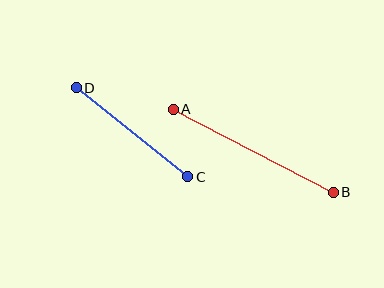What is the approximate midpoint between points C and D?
The midpoint is at approximately (132, 132) pixels.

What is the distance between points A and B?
The distance is approximately 180 pixels.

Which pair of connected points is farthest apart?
Points A and B are farthest apart.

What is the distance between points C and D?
The distance is approximately 143 pixels.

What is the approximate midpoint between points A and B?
The midpoint is at approximately (253, 151) pixels.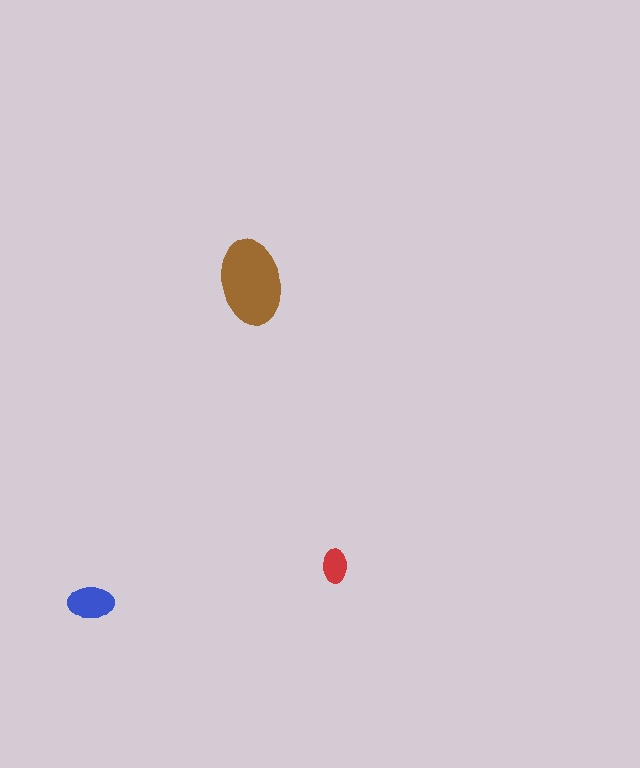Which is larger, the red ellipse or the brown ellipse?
The brown one.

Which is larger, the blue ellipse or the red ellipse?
The blue one.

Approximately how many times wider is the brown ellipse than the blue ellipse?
About 2 times wider.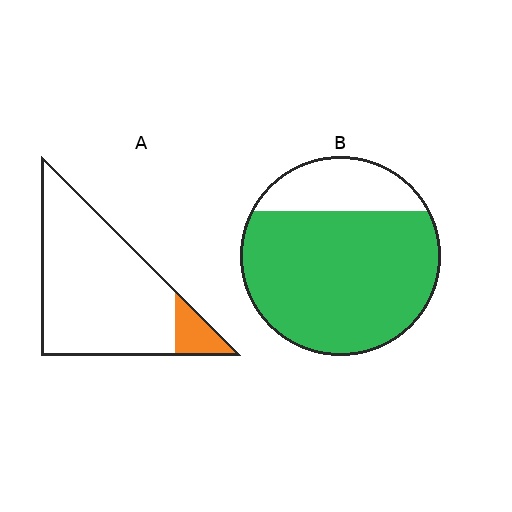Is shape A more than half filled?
No.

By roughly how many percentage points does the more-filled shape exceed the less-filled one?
By roughly 65 percentage points (B over A).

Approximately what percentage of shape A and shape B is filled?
A is approximately 10% and B is approximately 80%.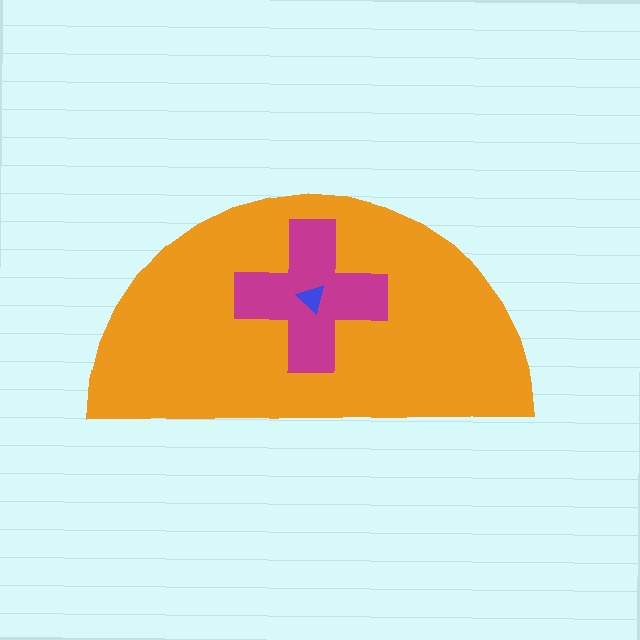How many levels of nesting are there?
3.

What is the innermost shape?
The blue triangle.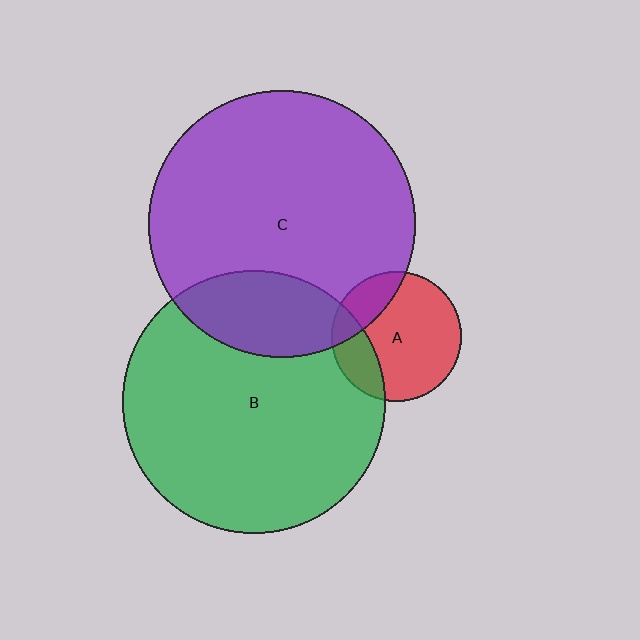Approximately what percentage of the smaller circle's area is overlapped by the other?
Approximately 20%.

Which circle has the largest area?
Circle C (purple).